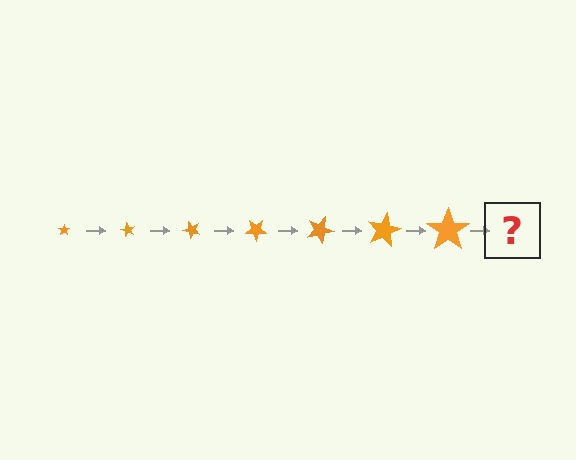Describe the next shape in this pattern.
It should be a star, larger than the previous one and rotated 420 degrees from the start.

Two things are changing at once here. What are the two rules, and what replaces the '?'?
The two rules are that the star grows larger each step and it rotates 60 degrees each step. The '?' should be a star, larger than the previous one and rotated 420 degrees from the start.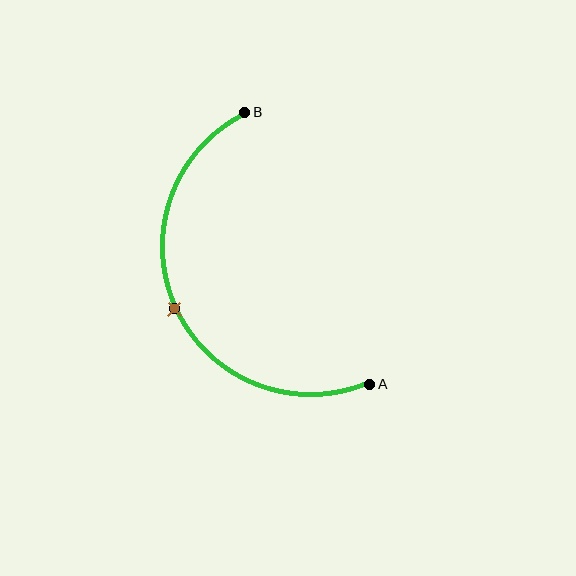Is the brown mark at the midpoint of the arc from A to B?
Yes. The brown mark lies on the arc at equal arc-length from both A and B — it is the arc midpoint.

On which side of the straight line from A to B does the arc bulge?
The arc bulges to the left of the straight line connecting A and B.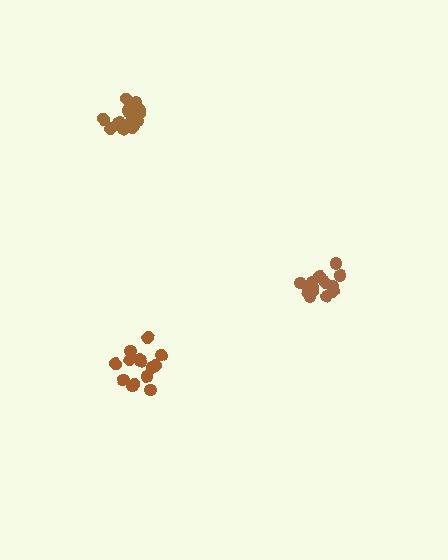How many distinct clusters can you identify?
There are 3 distinct clusters.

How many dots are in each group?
Group 1: 13 dots, Group 2: 17 dots, Group 3: 14 dots (44 total).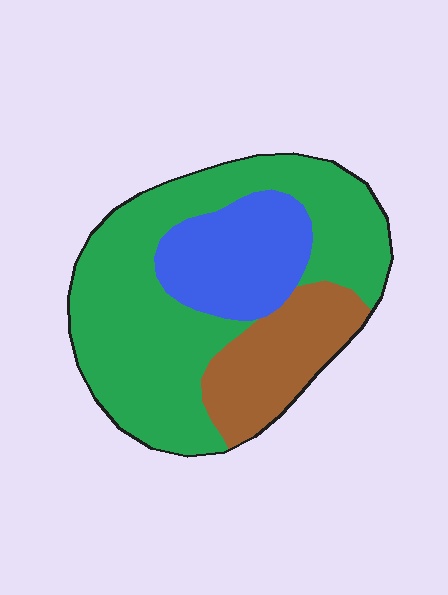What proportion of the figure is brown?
Brown takes up about one fifth (1/5) of the figure.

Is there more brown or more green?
Green.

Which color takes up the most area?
Green, at roughly 60%.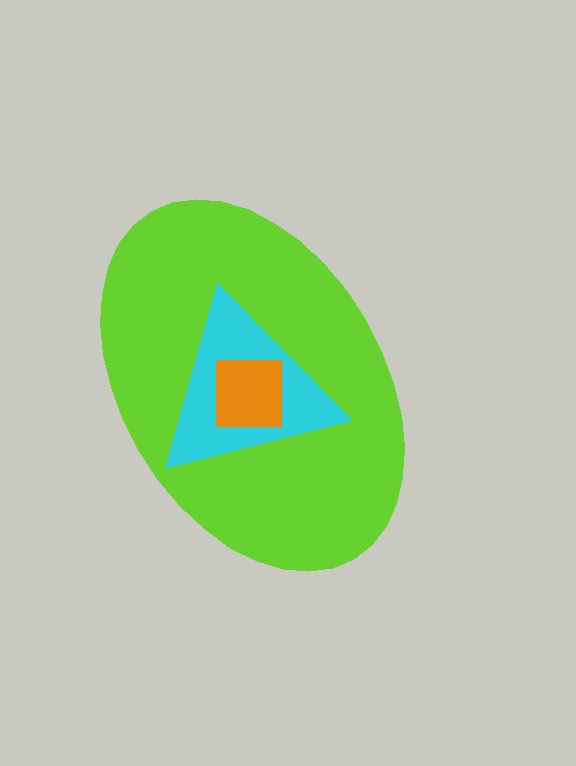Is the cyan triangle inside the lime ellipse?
Yes.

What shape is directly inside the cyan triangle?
The orange square.